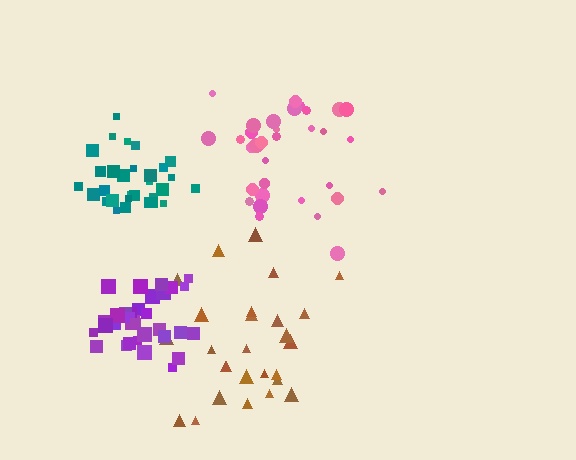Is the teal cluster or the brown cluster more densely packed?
Teal.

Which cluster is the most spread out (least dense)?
Brown.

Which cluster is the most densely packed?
Teal.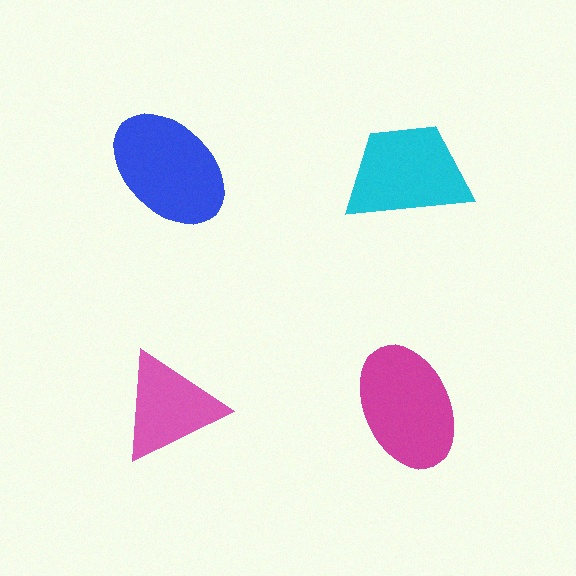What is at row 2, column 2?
A magenta ellipse.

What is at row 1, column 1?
A blue ellipse.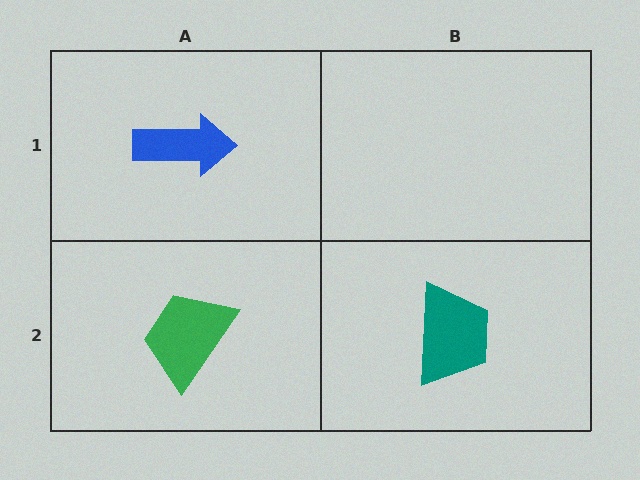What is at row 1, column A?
A blue arrow.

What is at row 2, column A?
A green trapezoid.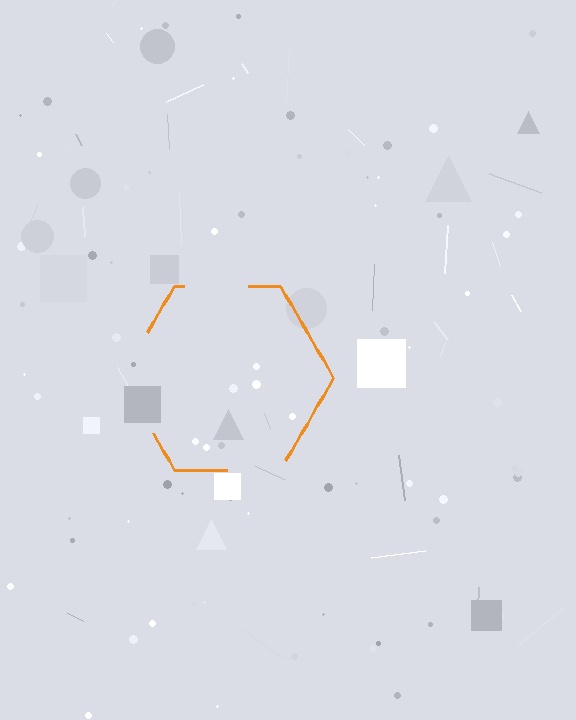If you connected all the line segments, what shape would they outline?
They would outline a hexagon.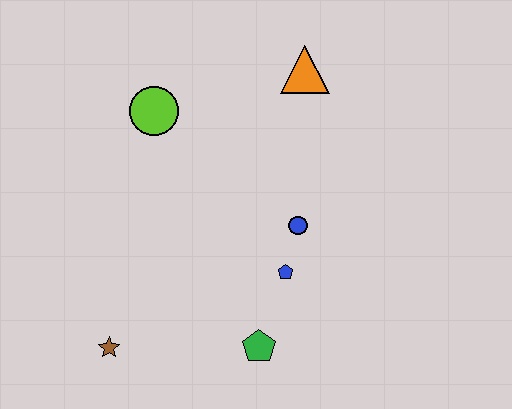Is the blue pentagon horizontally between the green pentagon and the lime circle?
No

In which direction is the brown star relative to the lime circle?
The brown star is below the lime circle.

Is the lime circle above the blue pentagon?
Yes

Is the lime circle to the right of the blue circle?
No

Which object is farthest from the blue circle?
The brown star is farthest from the blue circle.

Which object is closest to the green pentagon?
The blue pentagon is closest to the green pentagon.